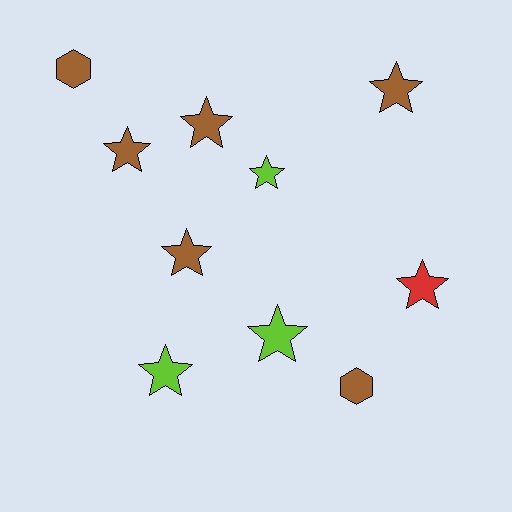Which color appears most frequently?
Brown, with 6 objects.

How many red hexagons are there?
There are no red hexagons.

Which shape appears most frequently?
Star, with 8 objects.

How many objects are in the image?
There are 10 objects.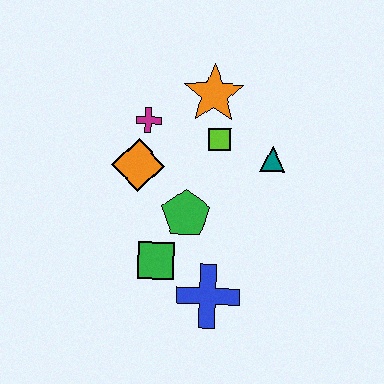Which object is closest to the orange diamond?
The magenta cross is closest to the orange diamond.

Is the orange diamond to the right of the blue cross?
No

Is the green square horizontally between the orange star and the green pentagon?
No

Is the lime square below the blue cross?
No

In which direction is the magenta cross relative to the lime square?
The magenta cross is to the left of the lime square.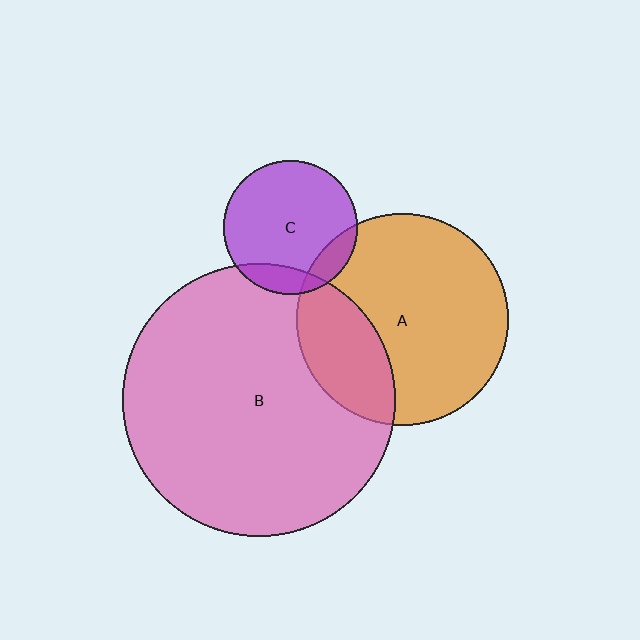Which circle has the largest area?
Circle B (pink).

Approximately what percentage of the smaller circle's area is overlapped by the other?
Approximately 10%.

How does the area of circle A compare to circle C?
Approximately 2.5 times.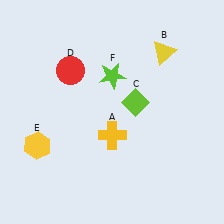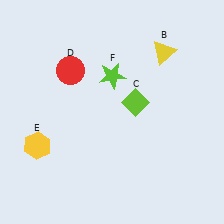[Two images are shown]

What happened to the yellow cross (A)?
The yellow cross (A) was removed in Image 2. It was in the bottom-right area of Image 1.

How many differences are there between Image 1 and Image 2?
There is 1 difference between the two images.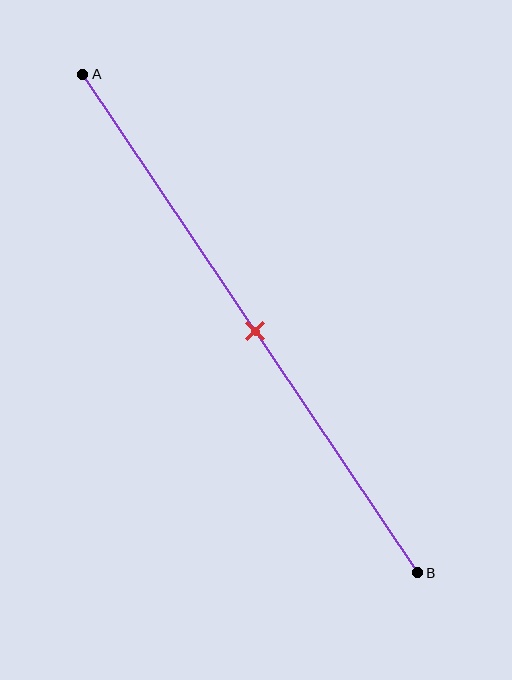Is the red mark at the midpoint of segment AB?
Yes, the mark is approximately at the midpoint.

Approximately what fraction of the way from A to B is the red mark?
The red mark is approximately 50% of the way from A to B.